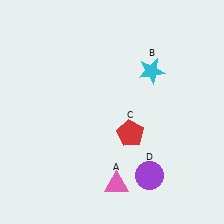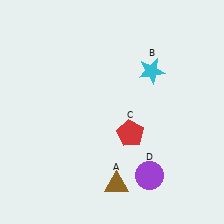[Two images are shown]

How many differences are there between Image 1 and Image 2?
There is 1 difference between the two images.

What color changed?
The triangle (A) changed from pink in Image 1 to brown in Image 2.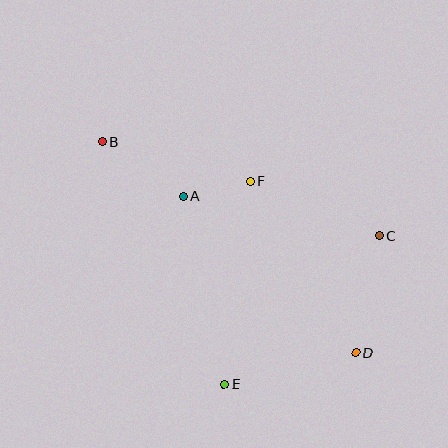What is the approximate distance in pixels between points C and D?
The distance between C and D is approximately 119 pixels.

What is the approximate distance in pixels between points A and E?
The distance between A and E is approximately 193 pixels.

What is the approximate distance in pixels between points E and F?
The distance between E and F is approximately 205 pixels.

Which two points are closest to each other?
Points A and F are closest to each other.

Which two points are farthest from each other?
Points B and D are farthest from each other.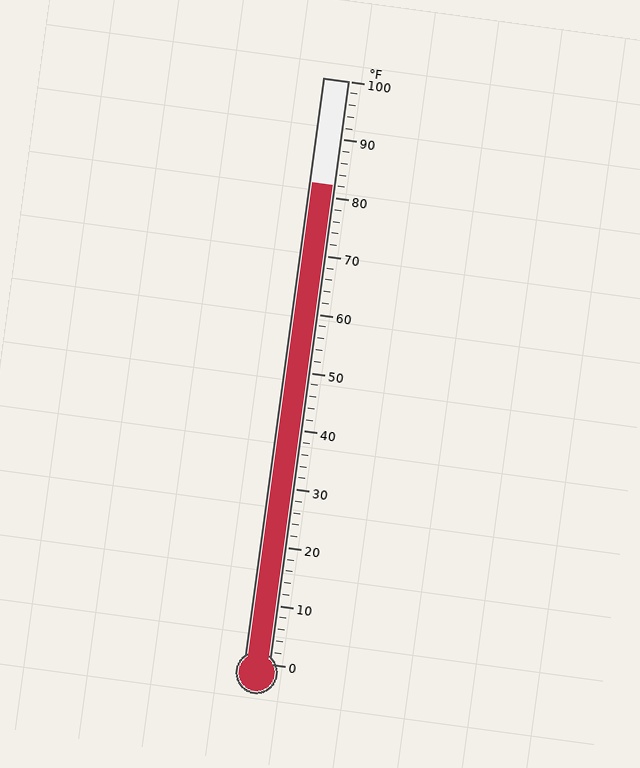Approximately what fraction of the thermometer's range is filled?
The thermometer is filled to approximately 80% of its range.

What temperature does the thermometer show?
The thermometer shows approximately 82°F.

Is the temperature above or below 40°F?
The temperature is above 40°F.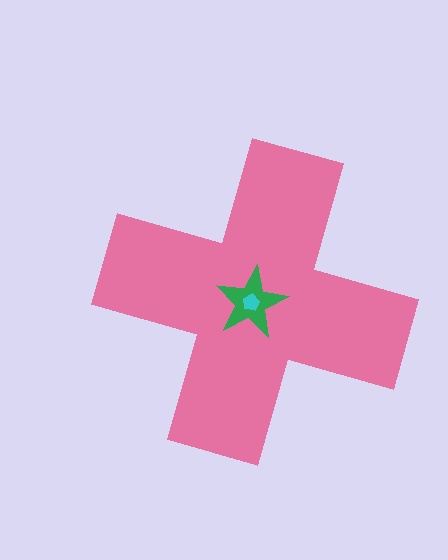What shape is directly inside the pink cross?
The green star.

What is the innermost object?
The cyan pentagon.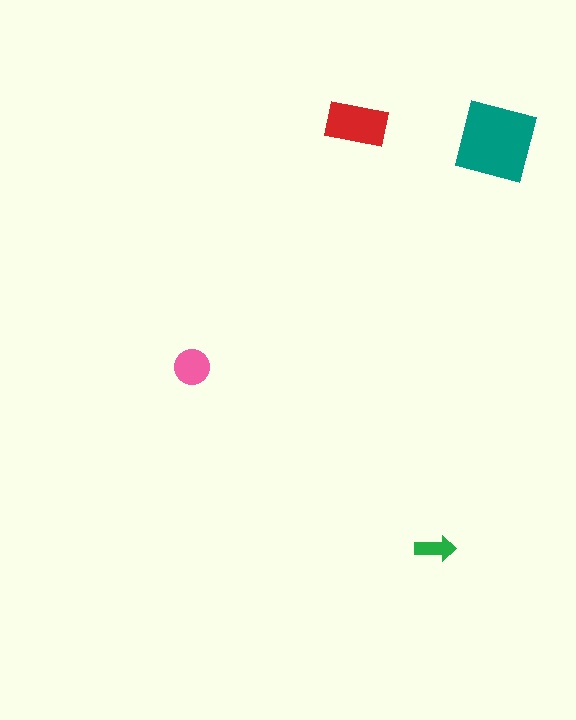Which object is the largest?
The teal square.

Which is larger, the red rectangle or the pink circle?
The red rectangle.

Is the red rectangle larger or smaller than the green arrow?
Larger.